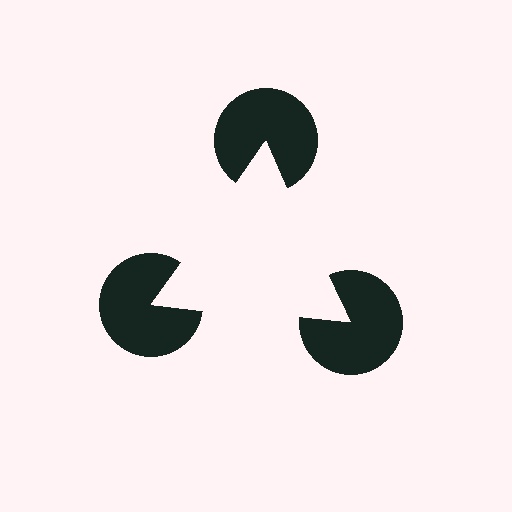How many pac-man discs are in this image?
There are 3 — one at each vertex of the illusory triangle.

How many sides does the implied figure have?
3 sides.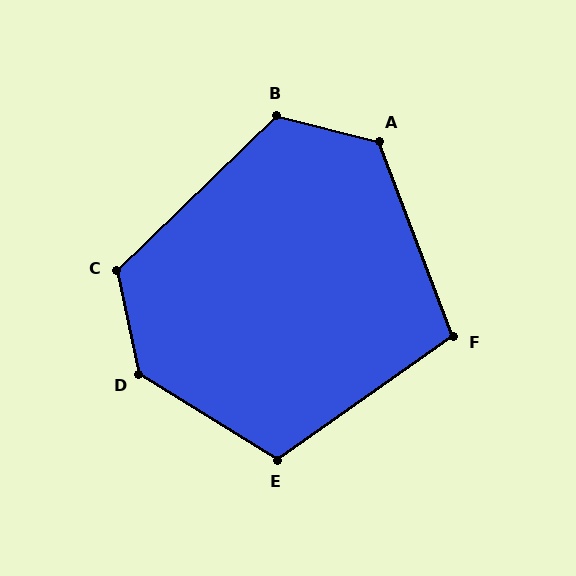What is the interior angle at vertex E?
Approximately 113 degrees (obtuse).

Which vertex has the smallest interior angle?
F, at approximately 104 degrees.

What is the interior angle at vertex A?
Approximately 125 degrees (obtuse).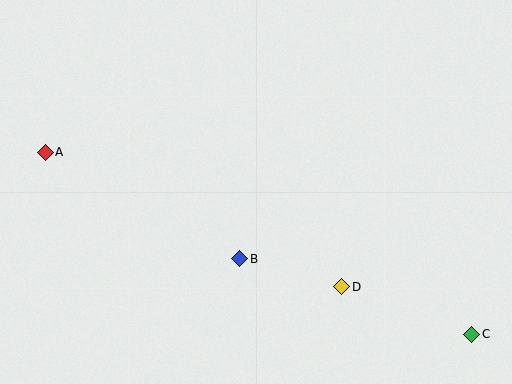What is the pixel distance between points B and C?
The distance between B and C is 244 pixels.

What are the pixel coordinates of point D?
Point D is at (342, 287).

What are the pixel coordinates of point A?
Point A is at (45, 152).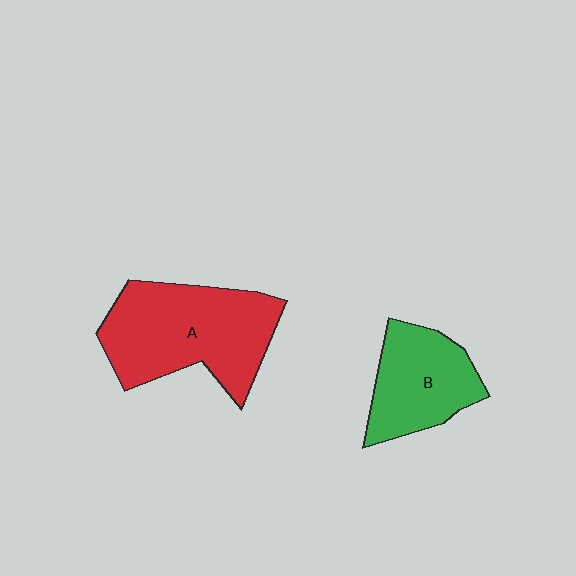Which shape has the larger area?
Shape A (red).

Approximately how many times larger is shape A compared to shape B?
Approximately 1.6 times.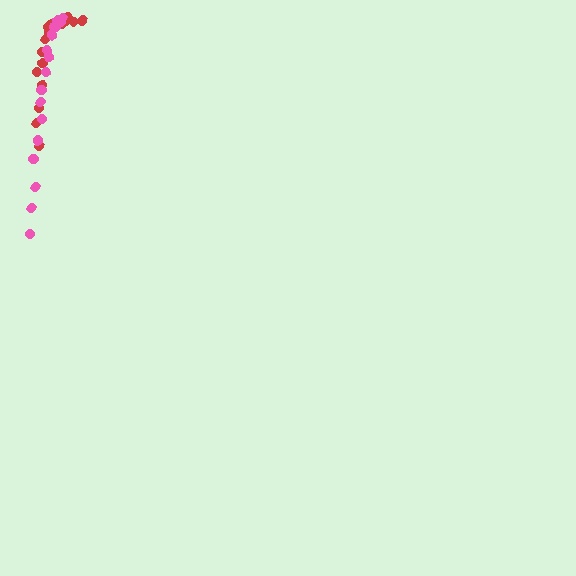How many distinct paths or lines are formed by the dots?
There are 2 distinct paths.